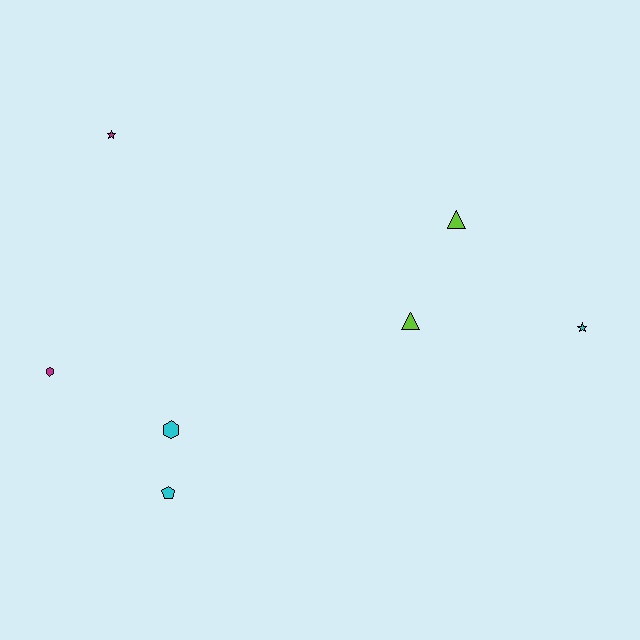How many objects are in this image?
There are 7 objects.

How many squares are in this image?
There are no squares.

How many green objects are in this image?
There are no green objects.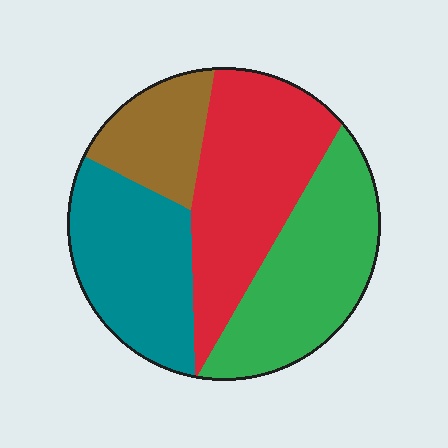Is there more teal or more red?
Red.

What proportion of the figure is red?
Red takes up about one third (1/3) of the figure.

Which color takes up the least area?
Brown, at roughly 15%.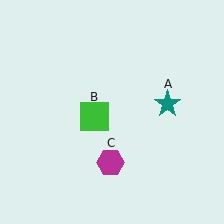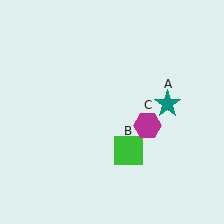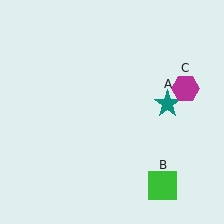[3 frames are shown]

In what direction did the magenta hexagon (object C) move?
The magenta hexagon (object C) moved up and to the right.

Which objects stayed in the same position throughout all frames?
Teal star (object A) remained stationary.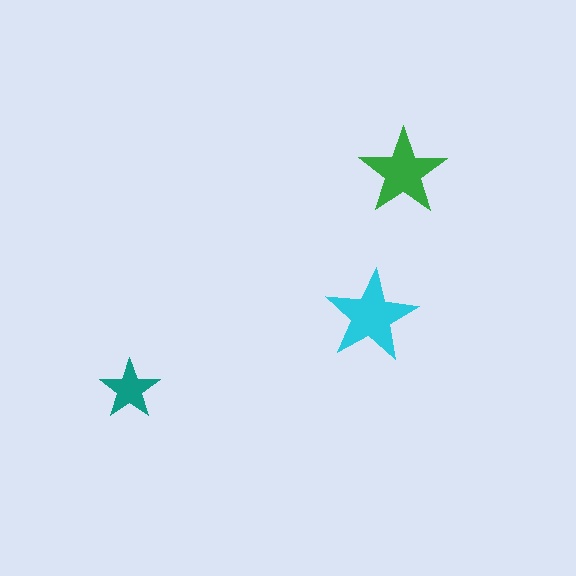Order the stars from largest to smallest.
the cyan one, the green one, the teal one.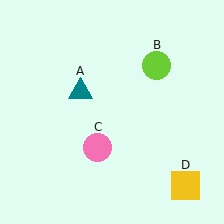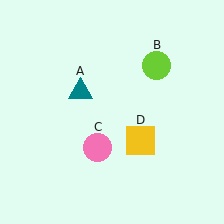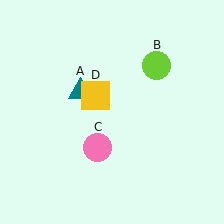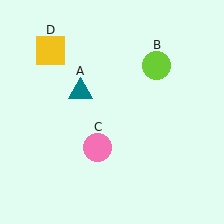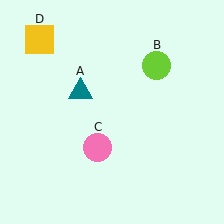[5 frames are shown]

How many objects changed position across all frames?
1 object changed position: yellow square (object D).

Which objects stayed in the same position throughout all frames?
Teal triangle (object A) and lime circle (object B) and pink circle (object C) remained stationary.